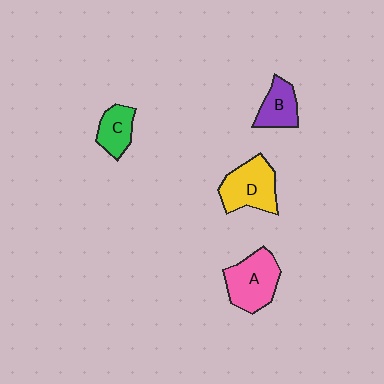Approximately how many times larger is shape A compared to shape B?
Approximately 1.6 times.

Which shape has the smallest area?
Shape C (green).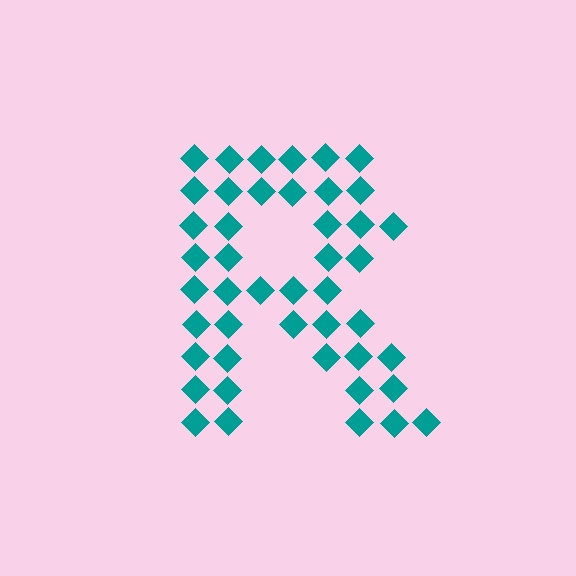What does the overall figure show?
The overall figure shows the letter R.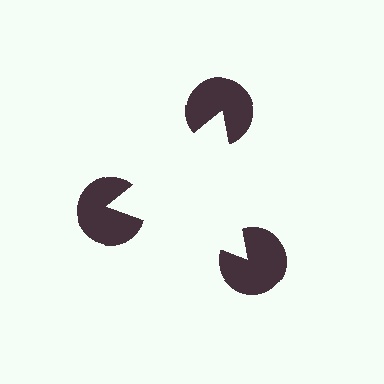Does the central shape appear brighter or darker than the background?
It typically appears slightly brighter than the background, even though no actual brightness change is drawn.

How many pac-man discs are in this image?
There are 3 — one at each vertex of the illusory triangle.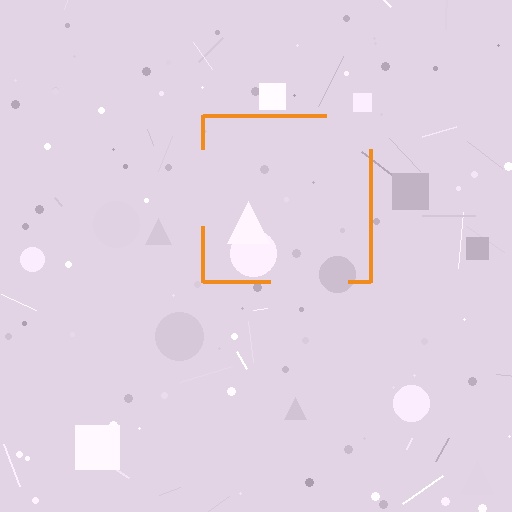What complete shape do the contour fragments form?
The contour fragments form a square.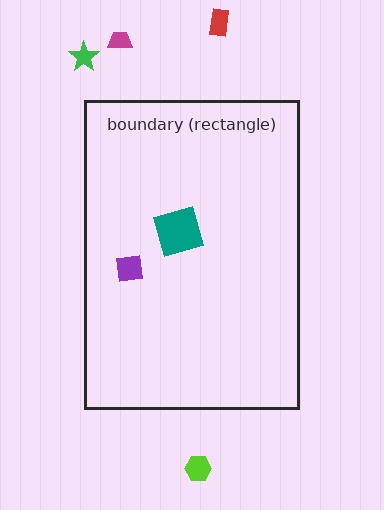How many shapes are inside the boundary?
2 inside, 4 outside.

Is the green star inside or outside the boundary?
Outside.